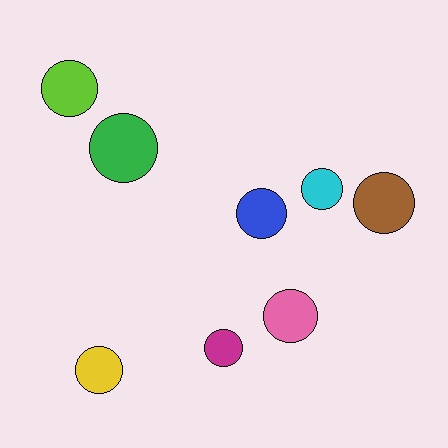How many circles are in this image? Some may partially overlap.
There are 8 circles.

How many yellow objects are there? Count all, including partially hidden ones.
There is 1 yellow object.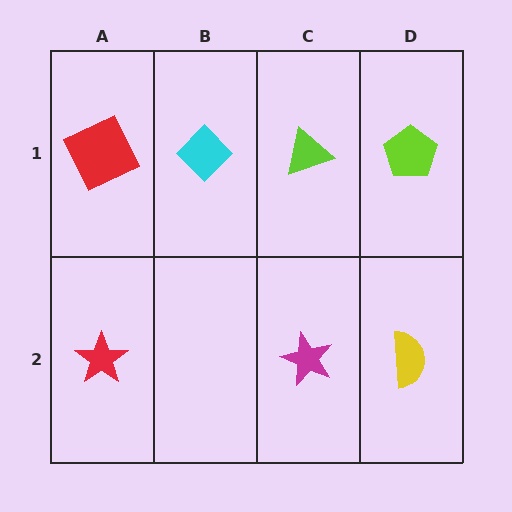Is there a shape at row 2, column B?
No, that cell is empty.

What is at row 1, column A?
A red square.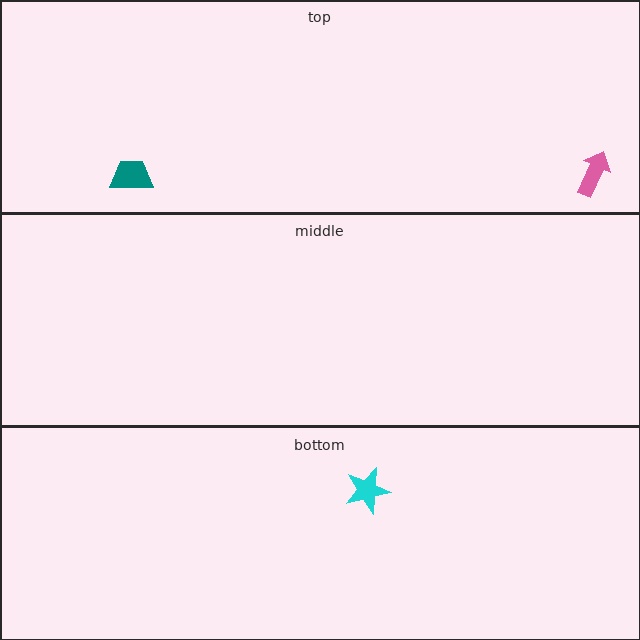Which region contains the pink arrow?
The top region.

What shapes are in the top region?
The teal trapezoid, the pink arrow.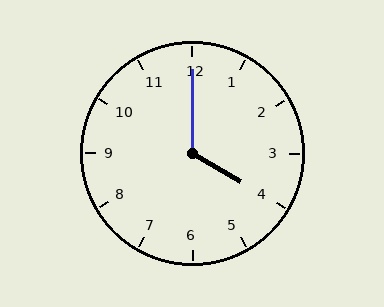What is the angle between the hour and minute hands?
Approximately 120 degrees.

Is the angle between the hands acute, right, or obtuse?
It is obtuse.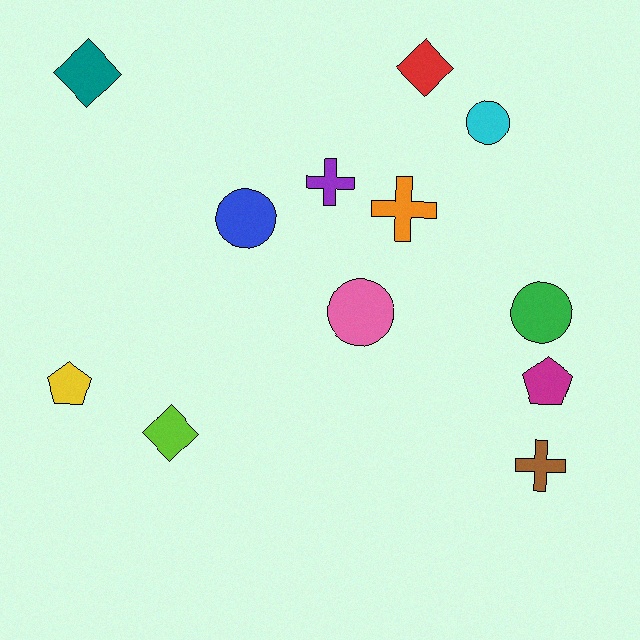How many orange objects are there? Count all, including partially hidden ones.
There is 1 orange object.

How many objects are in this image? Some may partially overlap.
There are 12 objects.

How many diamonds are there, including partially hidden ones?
There are 3 diamonds.